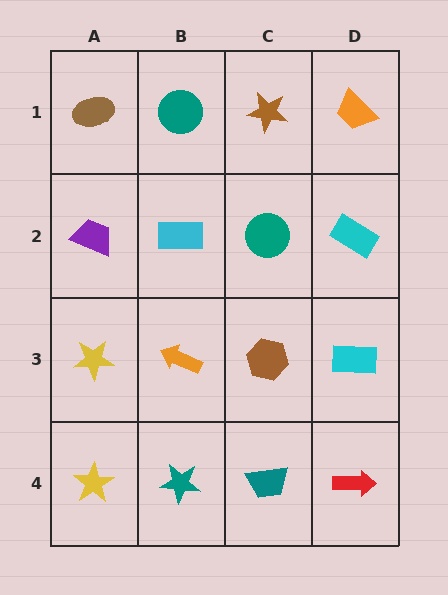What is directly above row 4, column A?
A yellow star.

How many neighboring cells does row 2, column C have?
4.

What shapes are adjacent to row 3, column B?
A cyan rectangle (row 2, column B), a teal star (row 4, column B), a yellow star (row 3, column A), a brown hexagon (row 3, column C).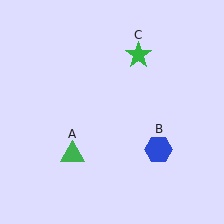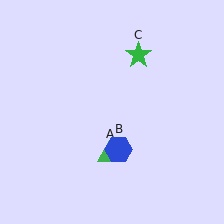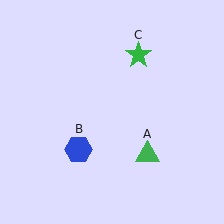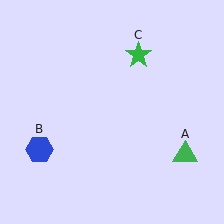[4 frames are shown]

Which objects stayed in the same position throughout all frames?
Green star (object C) remained stationary.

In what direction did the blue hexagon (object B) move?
The blue hexagon (object B) moved left.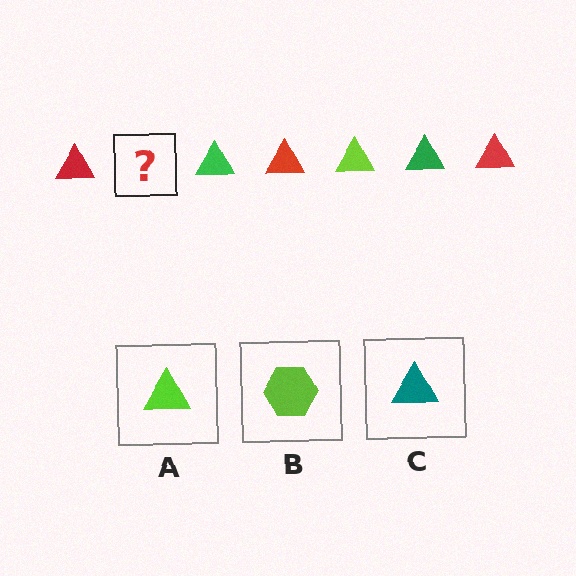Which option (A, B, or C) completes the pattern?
A.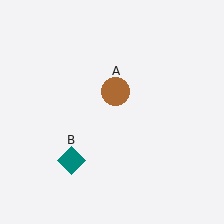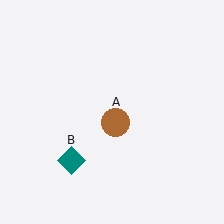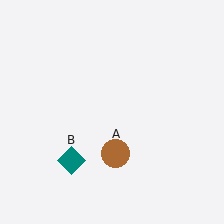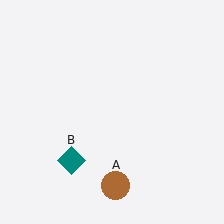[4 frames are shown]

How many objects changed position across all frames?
1 object changed position: brown circle (object A).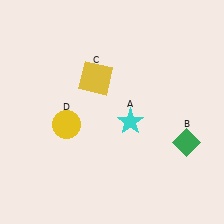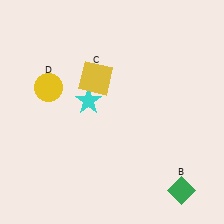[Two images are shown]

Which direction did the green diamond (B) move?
The green diamond (B) moved down.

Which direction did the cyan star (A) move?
The cyan star (A) moved left.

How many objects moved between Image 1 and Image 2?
3 objects moved between the two images.